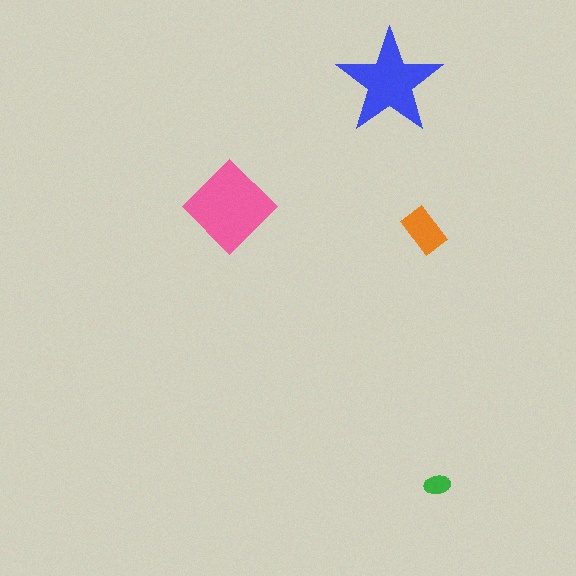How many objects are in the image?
There are 4 objects in the image.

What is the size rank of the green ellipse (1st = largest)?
4th.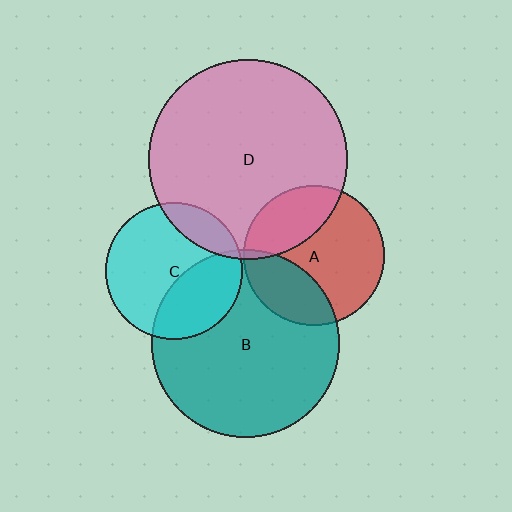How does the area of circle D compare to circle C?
Approximately 2.1 times.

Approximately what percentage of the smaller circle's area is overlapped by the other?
Approximately 30%.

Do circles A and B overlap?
Yes.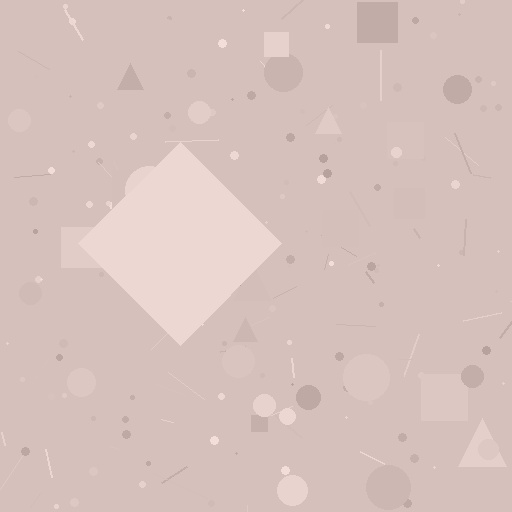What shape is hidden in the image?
A diamond is hidden in the image.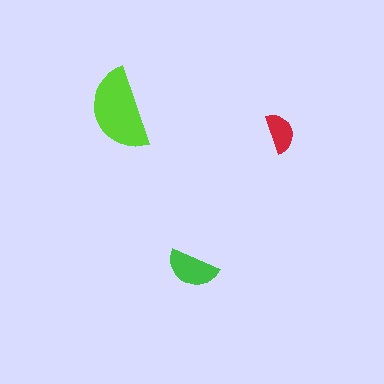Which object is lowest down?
The green semicircle is bottommost.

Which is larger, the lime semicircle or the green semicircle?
The lime one.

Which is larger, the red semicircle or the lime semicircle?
The lime one.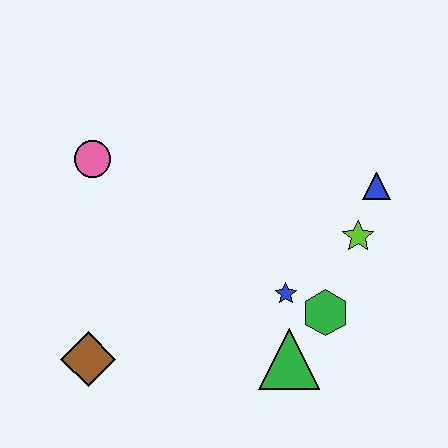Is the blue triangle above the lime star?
Yes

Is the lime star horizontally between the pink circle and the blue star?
No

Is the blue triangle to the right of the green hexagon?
Yes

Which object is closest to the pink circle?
The brown diamond is closest to the pink circle.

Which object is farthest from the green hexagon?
The pink circle is farthest from the green hexagon.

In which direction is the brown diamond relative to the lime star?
The brown diamond is to the left of the lime star.